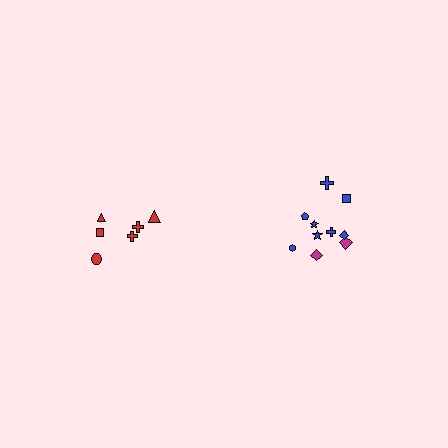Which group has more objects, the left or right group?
The right group.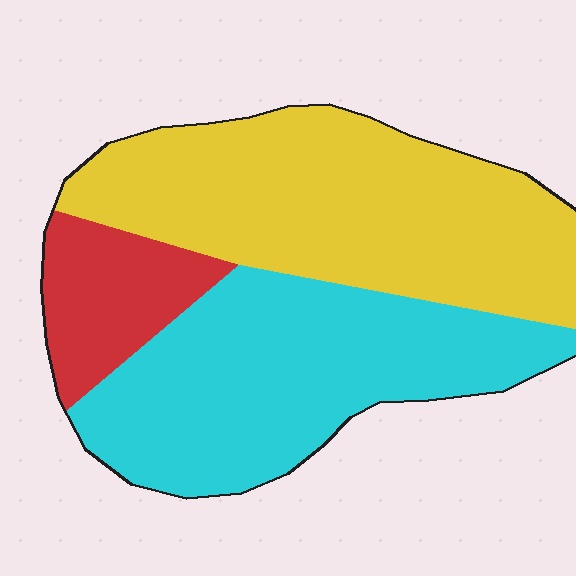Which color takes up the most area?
Yellow, at roughly 45%.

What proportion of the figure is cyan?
Cyan covers about 40% of the figure.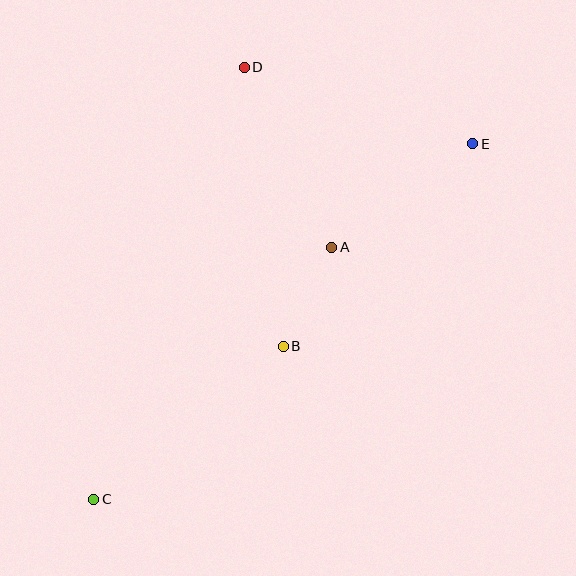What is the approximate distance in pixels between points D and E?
The distance between D and E is approximately 241 pixels.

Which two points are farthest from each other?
Points C and E are farthest from each other.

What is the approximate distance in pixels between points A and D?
The distance between A and D is approximately 200 pixels.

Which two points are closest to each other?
Points A and B are closest to each other.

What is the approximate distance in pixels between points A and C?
The distance between A and C is approximately 347 pixels.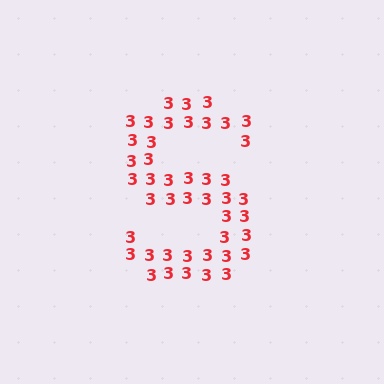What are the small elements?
The small elements are digit 3's.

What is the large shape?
The large shape is the letter S.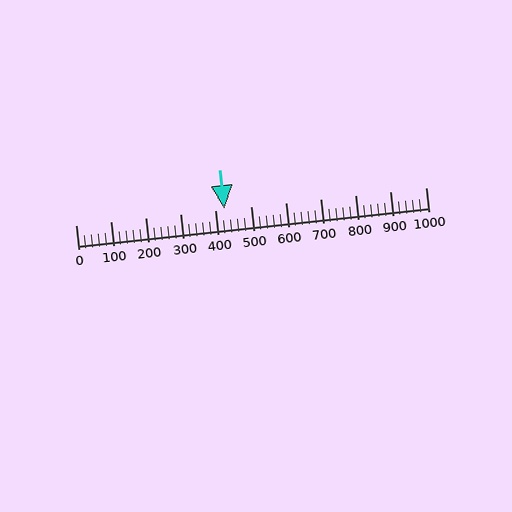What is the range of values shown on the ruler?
The ruler shows values from 0 to 1000.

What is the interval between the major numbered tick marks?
The major tick marks are spaced 100 units apart.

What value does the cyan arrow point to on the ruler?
The cyan arrow points to approximately 424.